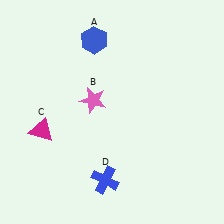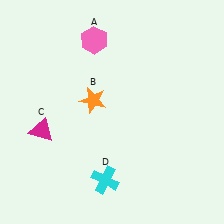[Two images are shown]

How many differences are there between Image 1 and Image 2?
There are 3 differences between the two images.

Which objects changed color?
A changed from blue to pink. B changed from pink to orange. D changed from blue to cyan.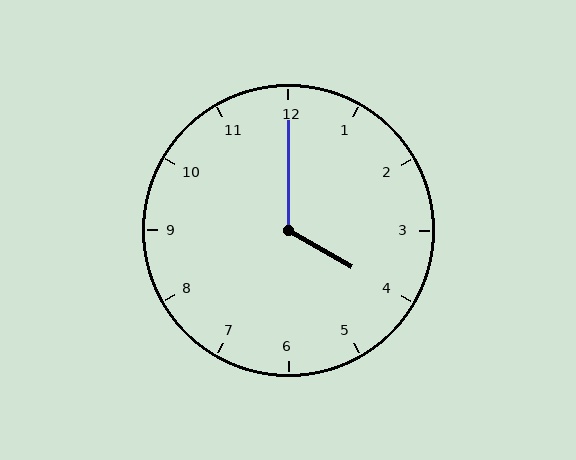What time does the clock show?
4:00.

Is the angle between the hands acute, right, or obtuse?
It is obtuse.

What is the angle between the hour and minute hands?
Approximately 120 degrees.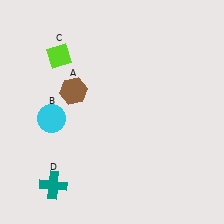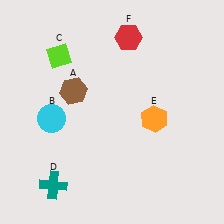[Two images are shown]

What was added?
An orange hexagon (E), a red hexagon (F) were added in Image 2.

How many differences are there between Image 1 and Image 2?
There are 2 differences between the two images.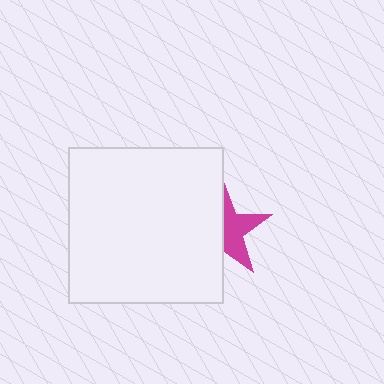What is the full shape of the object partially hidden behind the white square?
The partially hidden object is a magenta star.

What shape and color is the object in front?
The object in front is a white square.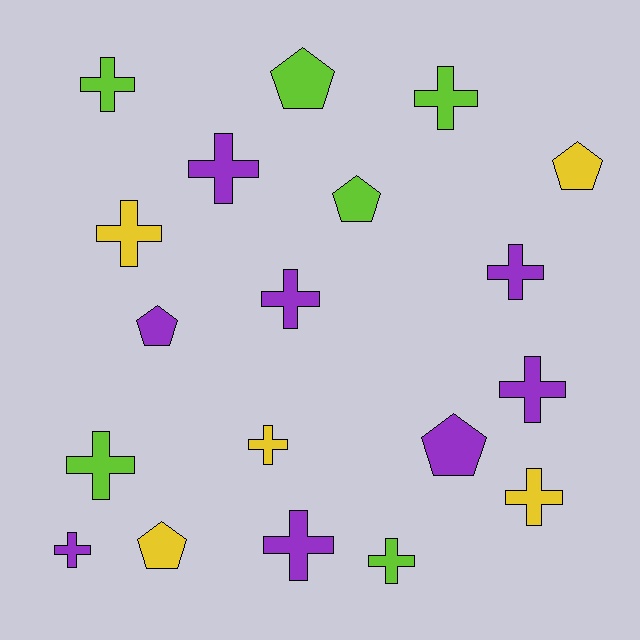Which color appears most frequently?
Purple, with 8 objects.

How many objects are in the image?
There are 19 objects.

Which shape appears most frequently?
Cross, with 13 objects.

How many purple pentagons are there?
There are 2 purple pentagons.